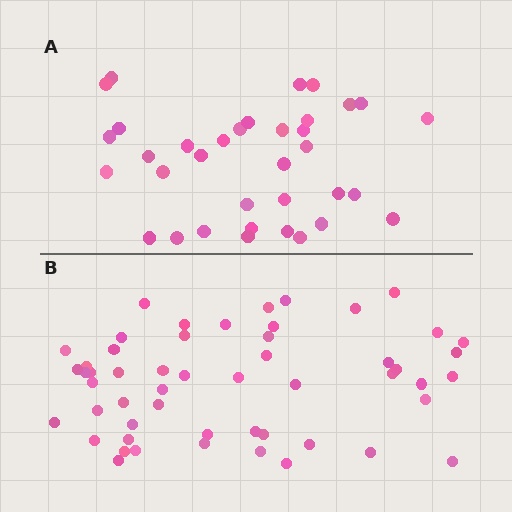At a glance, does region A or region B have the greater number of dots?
Region B (the bottom region) has more dots.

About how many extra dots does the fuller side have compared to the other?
Region B has approximately 20 more dots than region A.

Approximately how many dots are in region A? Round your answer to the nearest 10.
About 40 dots. (The exact count is 35, which rounds to 40.)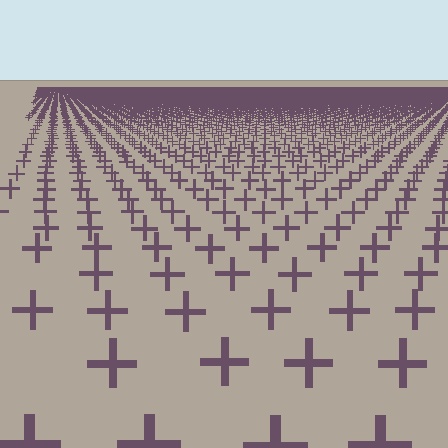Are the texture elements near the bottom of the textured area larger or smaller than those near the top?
Larger. Near the bottom, elements are closer to the viewer and appear at a bigger on-screen size.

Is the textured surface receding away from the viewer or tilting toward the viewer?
The surface is receding away from the viewer. Texture elements get smaller and denser toward the top.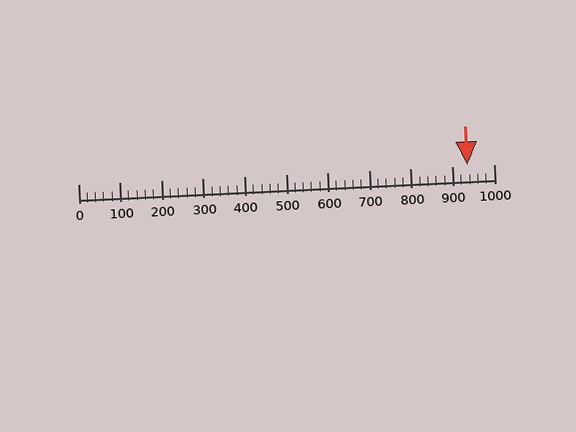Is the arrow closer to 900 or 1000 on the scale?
The arrow is closer to 900.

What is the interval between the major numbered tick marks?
The major tick marks are spaced 100 units apart.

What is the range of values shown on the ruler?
The ruler shows values from 0 to 1000.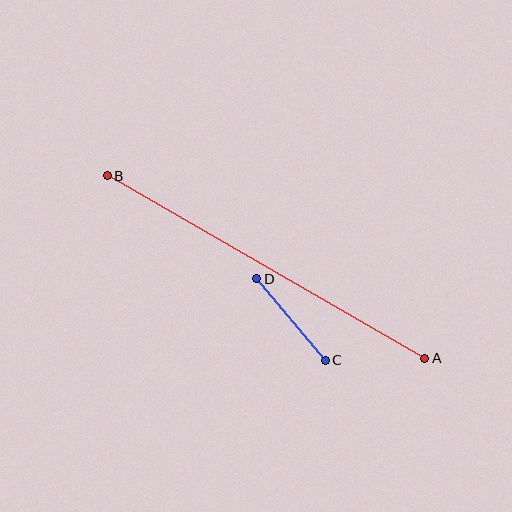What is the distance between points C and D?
The distance is approximately 107 pixels.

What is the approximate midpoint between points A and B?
The midpoint is at approximately (266, 267) pixels.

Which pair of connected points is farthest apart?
Points A and B are farthest apart.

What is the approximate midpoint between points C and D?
The midpoint is at approximately (291, 320) pixels.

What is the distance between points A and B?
The distance is approximately 366 pixels.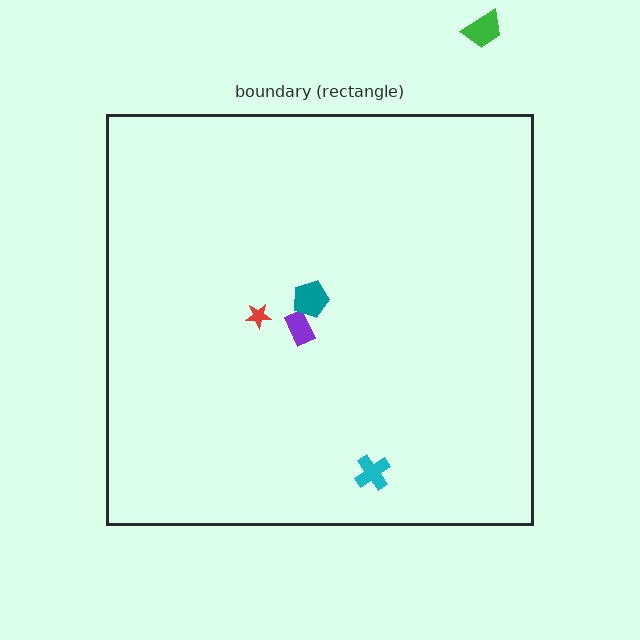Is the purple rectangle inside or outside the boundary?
Inside.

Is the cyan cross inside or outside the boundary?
Inside.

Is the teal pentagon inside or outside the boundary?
Inside.